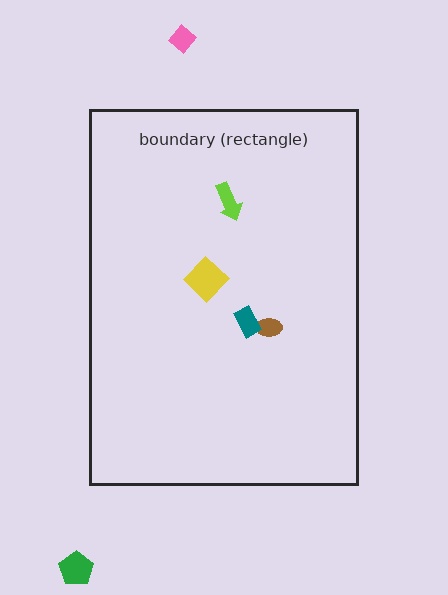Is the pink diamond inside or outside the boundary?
Outside.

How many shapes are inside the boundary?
4 inside, 2 outside.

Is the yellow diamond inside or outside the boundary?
Inside.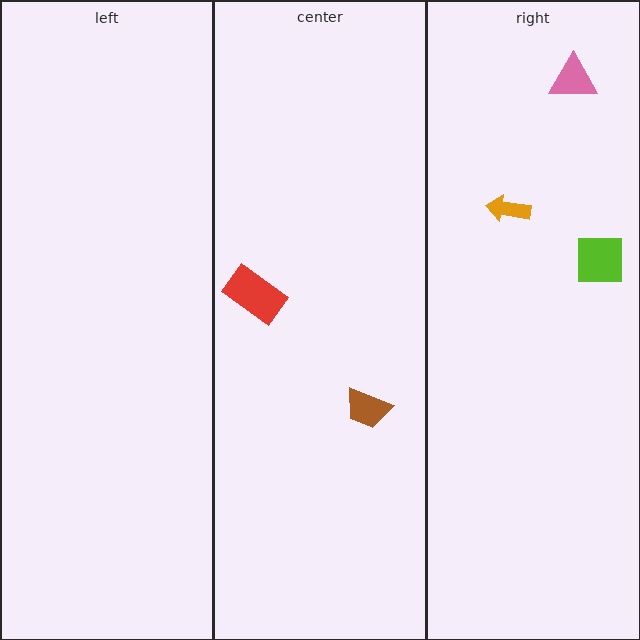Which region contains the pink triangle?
The right region.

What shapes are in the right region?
The pink triangle, the orange arrow, the lime square.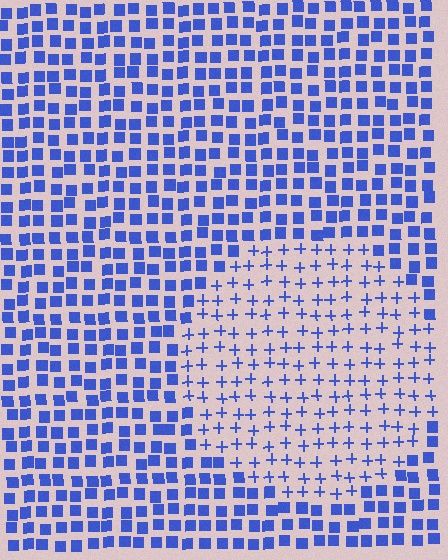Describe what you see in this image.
The image is filled with small blue elements arranged in a uniform grid. A circle-shaped region contains plus signs, while the surrounding area contains squares. The boundary is defined purely by the change in element shape.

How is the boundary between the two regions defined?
The boundary is defined by a change in element shape: plus signs inside vs. squares outside. All elements share the same color and spacing.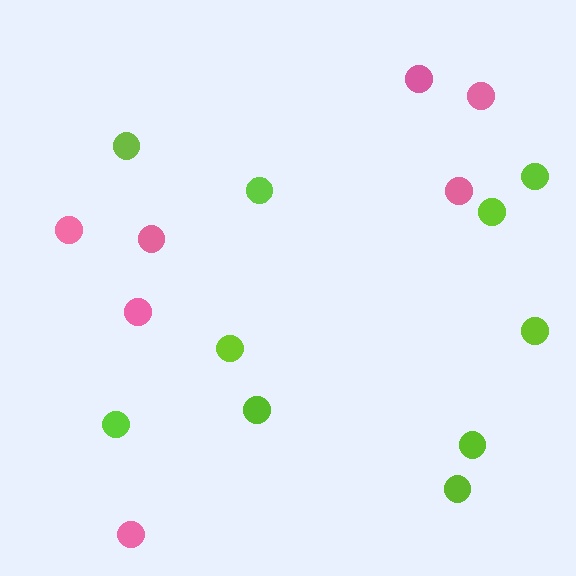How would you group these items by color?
There are 2 groups: one group of pink circles (7) and one group of lime circles (10).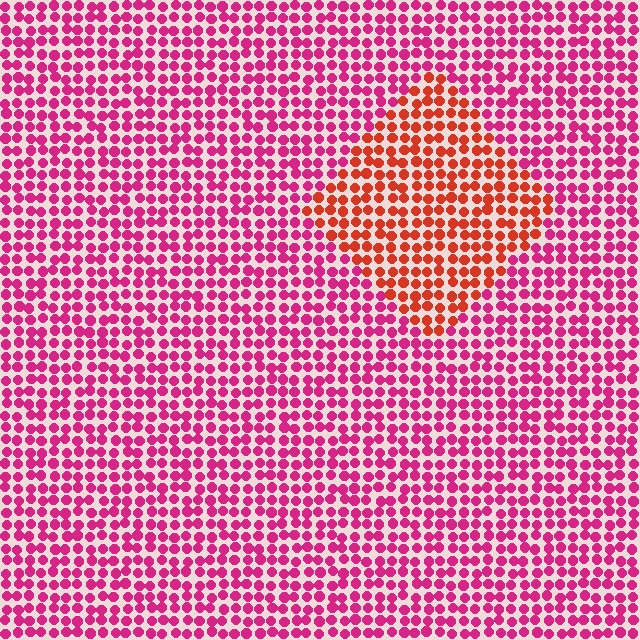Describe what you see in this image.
The image is filled with small magenta elements in a uniform arrangement. A diamond-shaped region is visible where the elements are tinted to a slightly different hue, forming a subtle color boundary.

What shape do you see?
I see a diamond.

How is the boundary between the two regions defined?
The boundary is defined purely by a slight shift in hue (about 39 degrees). Spacing, size, and orientation are identical on both sides.